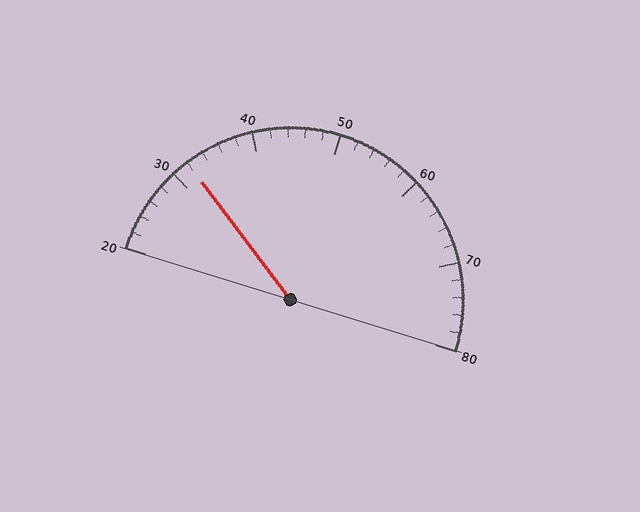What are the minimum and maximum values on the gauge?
The gauge ranges from 20 to 80.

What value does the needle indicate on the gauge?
The needle indicates approximately 32.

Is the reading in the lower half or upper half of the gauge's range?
The reading is in the lower half of the range (20 to 80).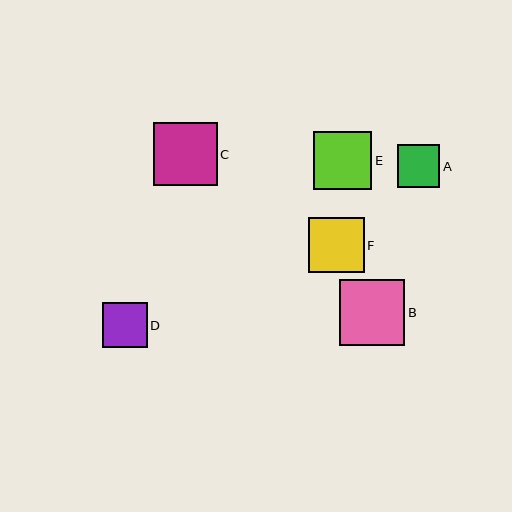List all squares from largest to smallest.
From largest to smallest: B, C, E, F, D, A.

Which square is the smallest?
Square A is the smallest with a size of approximately 42 pixels.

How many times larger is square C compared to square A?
Square C is approximately 1.5 times the size of square A.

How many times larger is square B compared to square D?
Square B is approximately 1.5 times the size of square D.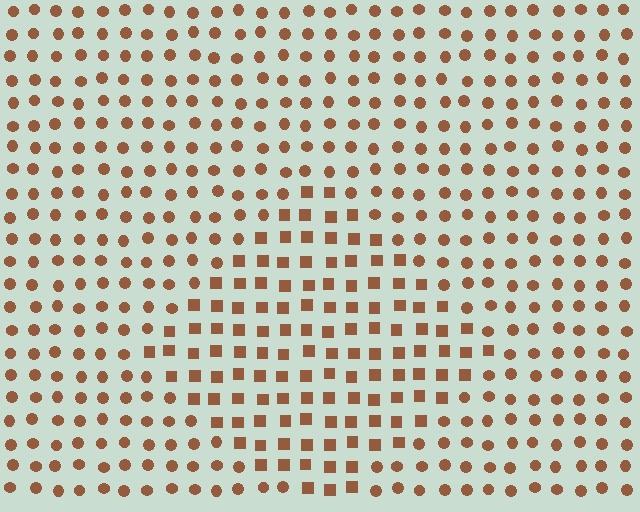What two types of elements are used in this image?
The image uses squares inside the diamond region and circles outside it.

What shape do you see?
I see a diamond.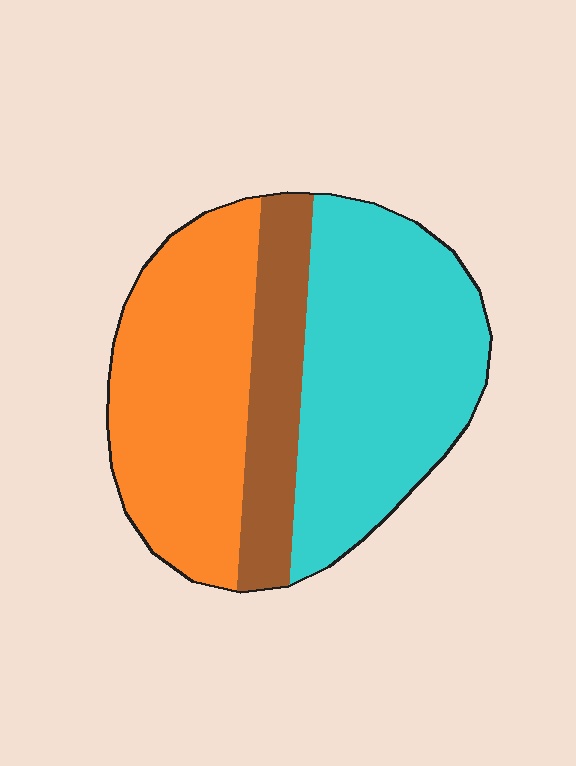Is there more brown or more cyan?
Cyan.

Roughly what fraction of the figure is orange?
Orange covers about 40% of the figure.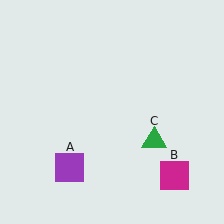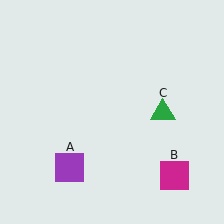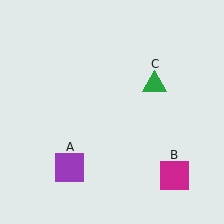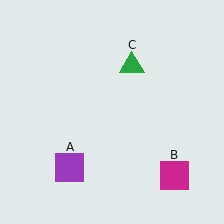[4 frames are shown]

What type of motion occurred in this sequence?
The green triangle (object C) rotated counterclockwise around the center of the scene.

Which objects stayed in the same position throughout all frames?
Purple square (object A) and magenta square (object B) remained stationary.